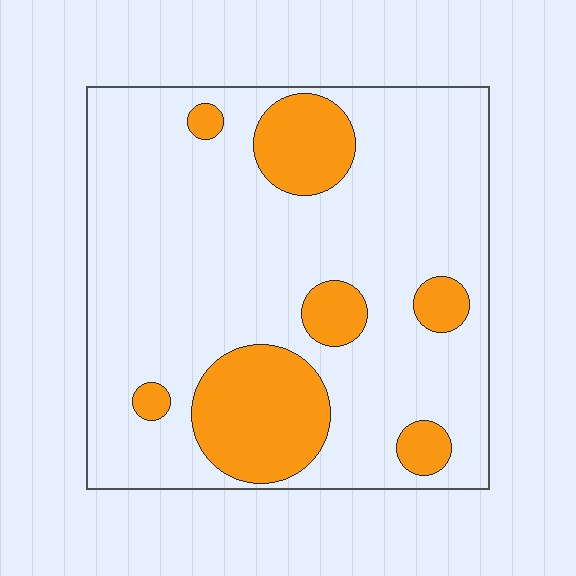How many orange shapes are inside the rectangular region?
7.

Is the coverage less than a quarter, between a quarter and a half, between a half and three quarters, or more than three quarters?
Less than a quarter.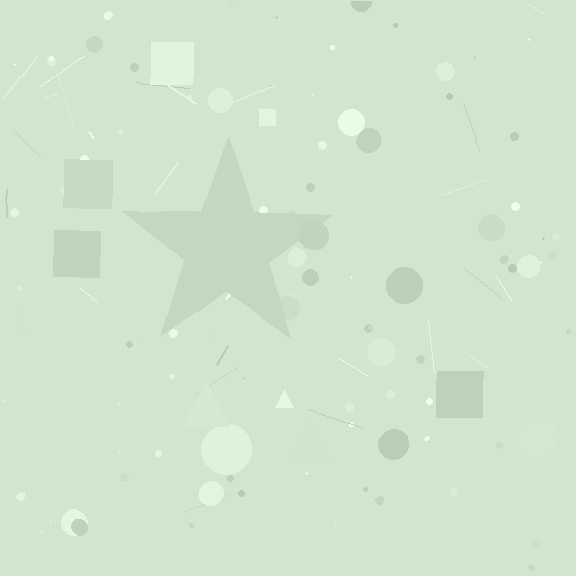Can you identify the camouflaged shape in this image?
The camouflaged shape is a star.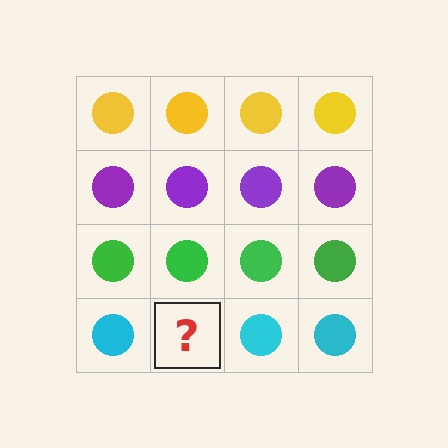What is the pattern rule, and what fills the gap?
The rule is that each row has a consistent color. The gap should be filled with a cyan circle.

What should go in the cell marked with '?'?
The missing cell should contain a cyan circle.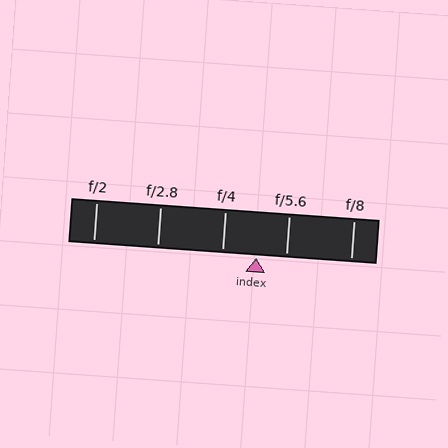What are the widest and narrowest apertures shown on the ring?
The widest aperture shown is f/2 and the narrowest is f/8.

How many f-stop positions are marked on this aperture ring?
There are 5 f-stop positions marked.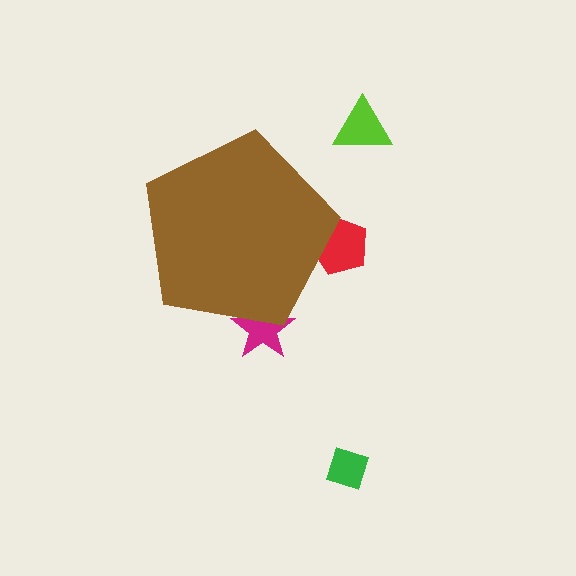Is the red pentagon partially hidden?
Yes, the red pentagon is partially hidden behind the brown pentagon.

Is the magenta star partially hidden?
Yes, the magenta star is partially hidden behind the brown pentagon.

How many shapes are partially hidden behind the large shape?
2 shapes are partially hidden.